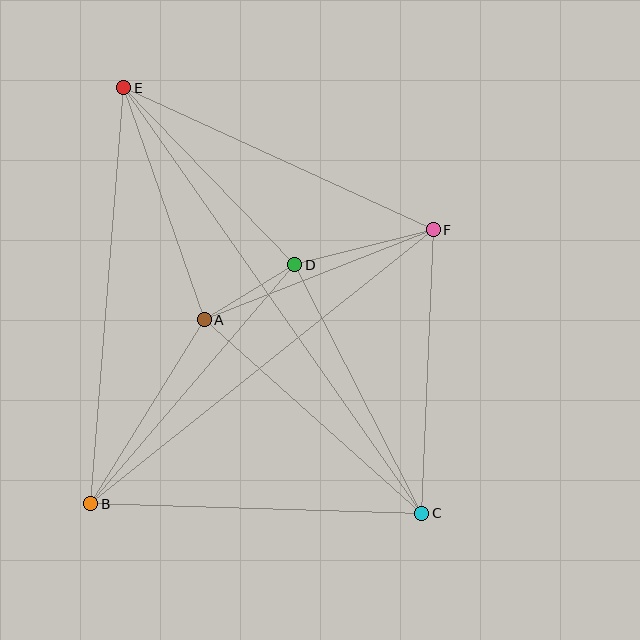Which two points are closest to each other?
Points A and D are closest to each other.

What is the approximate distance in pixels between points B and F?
The distance between B and F is approximately 439 pixels.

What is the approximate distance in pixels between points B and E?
The distance between B and E is approximately 417 pixels.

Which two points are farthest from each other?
Points C and E are farthest from each other.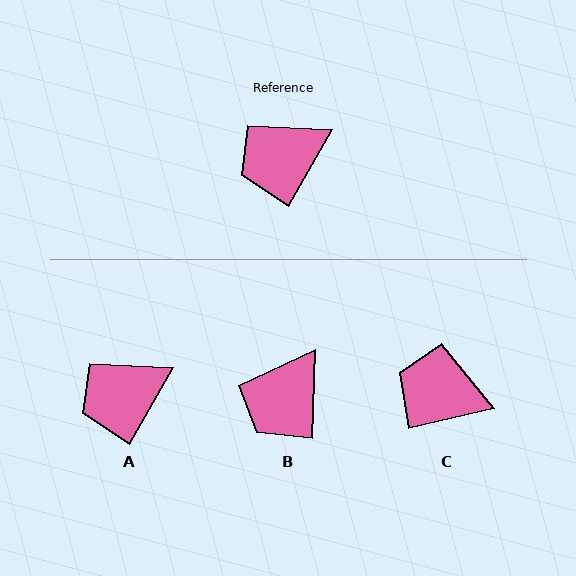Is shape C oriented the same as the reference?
No, it is off by about 47 degrees.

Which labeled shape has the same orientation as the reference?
A.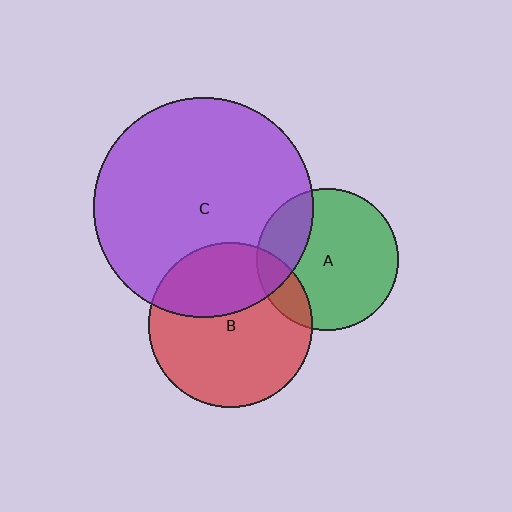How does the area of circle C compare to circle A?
Approximately 2.4 times.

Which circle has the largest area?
Circle C (purple).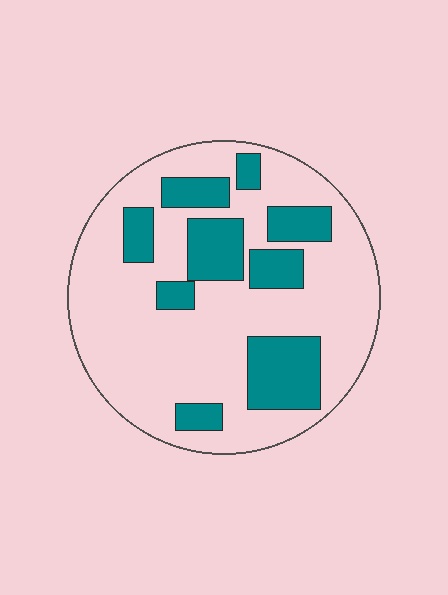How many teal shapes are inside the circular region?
9.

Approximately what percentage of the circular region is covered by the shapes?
Approximately 25%.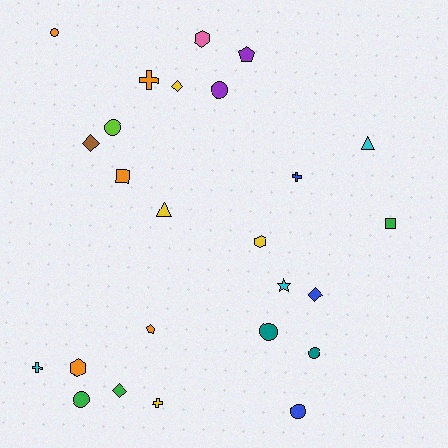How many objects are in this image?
There are 25 objects.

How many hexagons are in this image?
There are 3 hexagons.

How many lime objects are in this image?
There is 1 lime object.